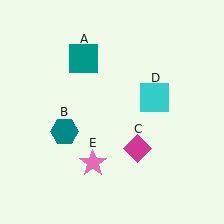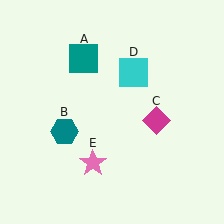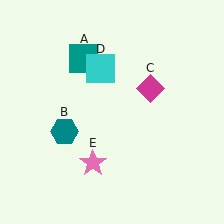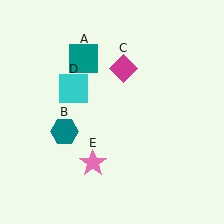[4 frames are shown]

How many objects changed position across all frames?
2 objects changed position: magenta diamond (object C), cyan square (object D).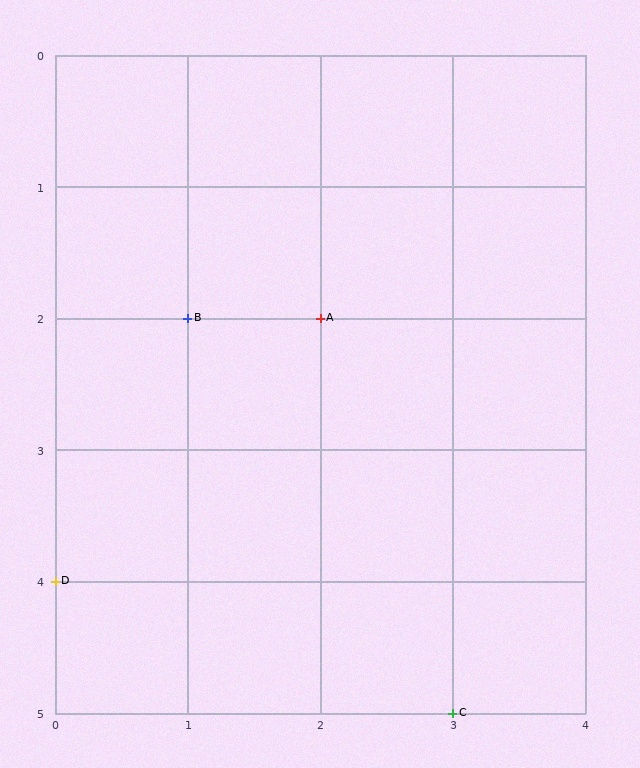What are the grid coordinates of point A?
Point A is at grid coordinates (2, 2).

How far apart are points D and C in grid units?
Points D and C are 3 columns and 1 row apart (about 3.2 grid units diagonally).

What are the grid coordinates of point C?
Point C is at grid coordinates (3, 5).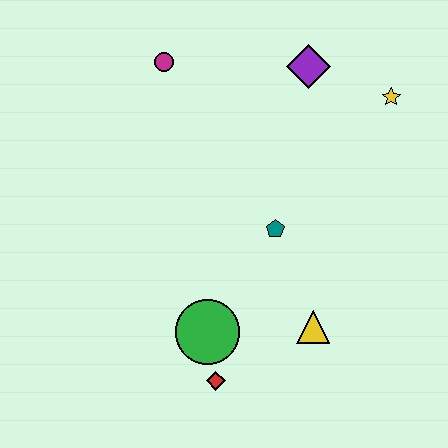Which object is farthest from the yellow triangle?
The magenta circle is farthest from the yellow triangle.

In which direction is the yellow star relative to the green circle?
The yellow star is above the green circle.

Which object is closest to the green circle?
The red diamond is closest to the green circle.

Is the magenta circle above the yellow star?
Yes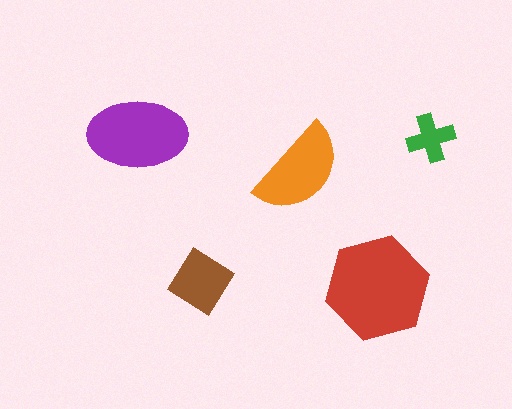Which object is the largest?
The red hexagon.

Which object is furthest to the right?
The green cross is rightmost.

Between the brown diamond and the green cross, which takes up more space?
The brown diamond.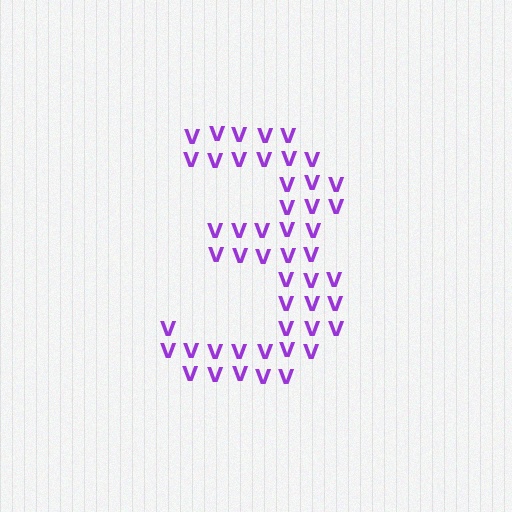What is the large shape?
The large shape is the digit 3.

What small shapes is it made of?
It is made of small letter V's.